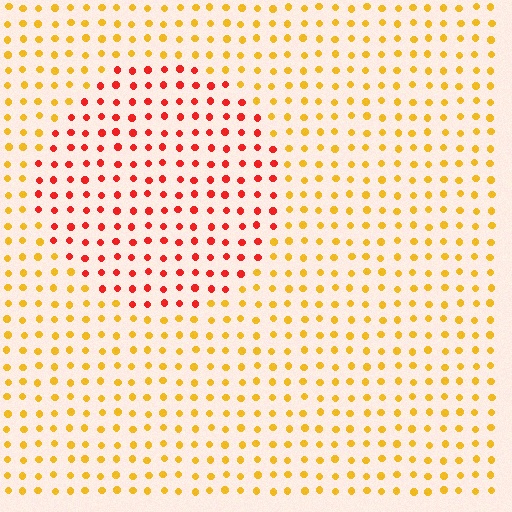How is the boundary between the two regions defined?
The boundary is defined purely by a slight shift in hue (about 45 degrees). Spacing, size, and orientation are identical on both sides.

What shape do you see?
I see a circle.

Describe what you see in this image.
The image is filled with small yellow elements in a uniform arrangement. A circle-shaped region is visible where the elements are tinted to a slightly different hue, forming a subtle color boundary.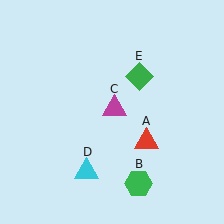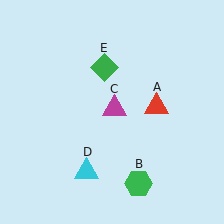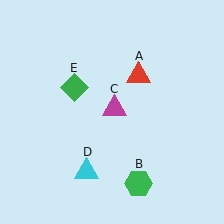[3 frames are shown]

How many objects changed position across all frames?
2 objects changed position: red triangle (object A), green diamond (object E).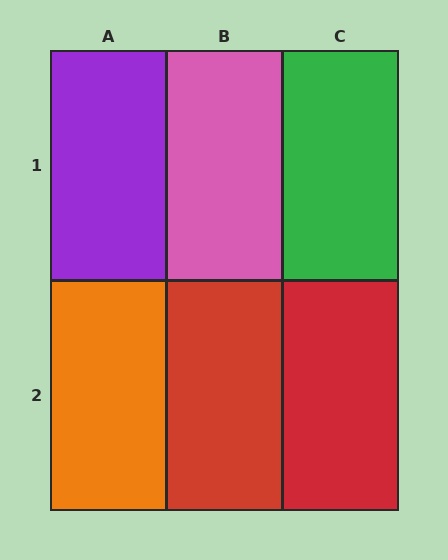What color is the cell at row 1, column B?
Pink.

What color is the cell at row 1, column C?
Green.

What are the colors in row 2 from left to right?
Orange, red, red.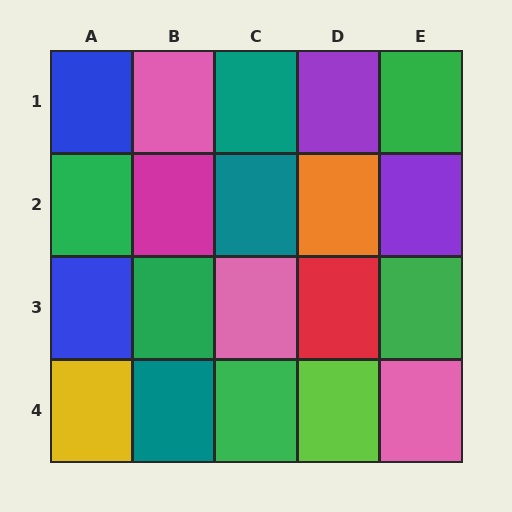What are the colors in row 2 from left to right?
Green, magenta, teal, orange, purple.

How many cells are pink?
3 cells are pink.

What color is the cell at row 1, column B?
Pink.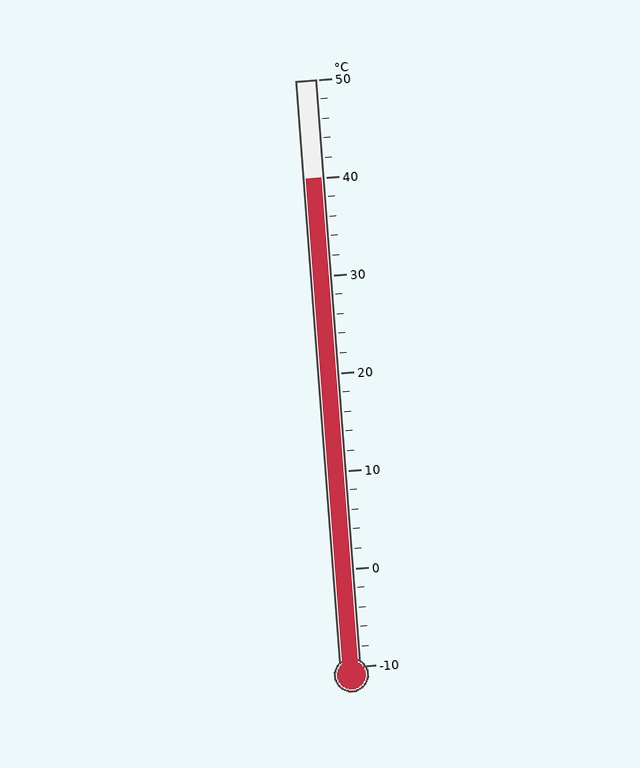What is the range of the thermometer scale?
The thermometer scale ranges from -10°C to 50°C.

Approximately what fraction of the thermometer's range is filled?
The thermometer is filled to approximately 85% of its range.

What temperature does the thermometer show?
The thermometer shows approximately 40°C.